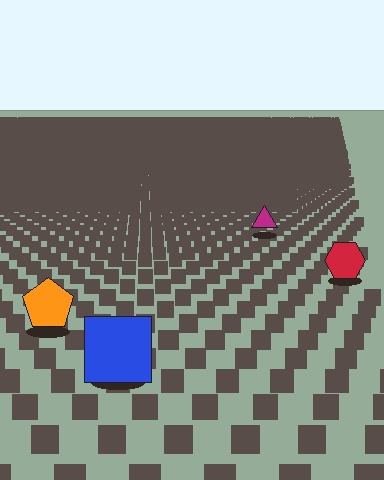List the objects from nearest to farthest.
From nearest to farthest: the blue square, the orange pentagon, the red hexagon, the magenta triangle.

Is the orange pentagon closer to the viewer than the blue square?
No. The blue square is closer — you can tell from the texture gradient: the ground texture is coarser near it.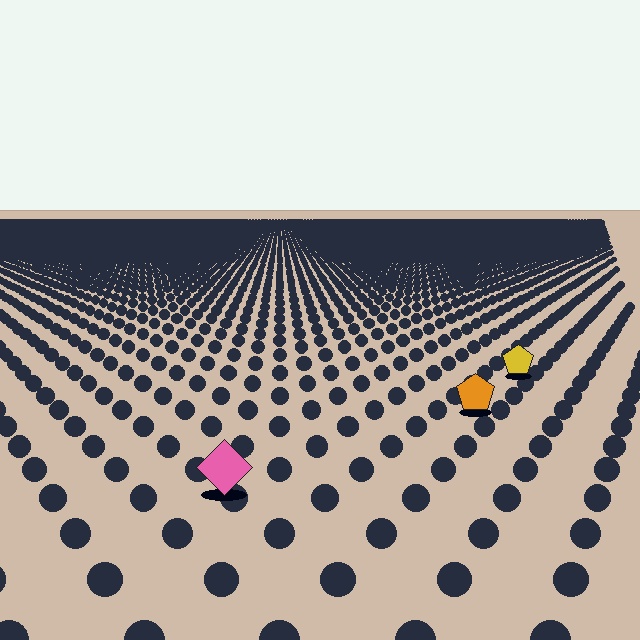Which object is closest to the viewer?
The pink diamond is closest. The texture marks near it are larger and more spread out.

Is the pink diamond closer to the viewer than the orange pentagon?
Yes. The pink diamond is closer — you can tell from the texture gradient: the ground texture is coarser near it.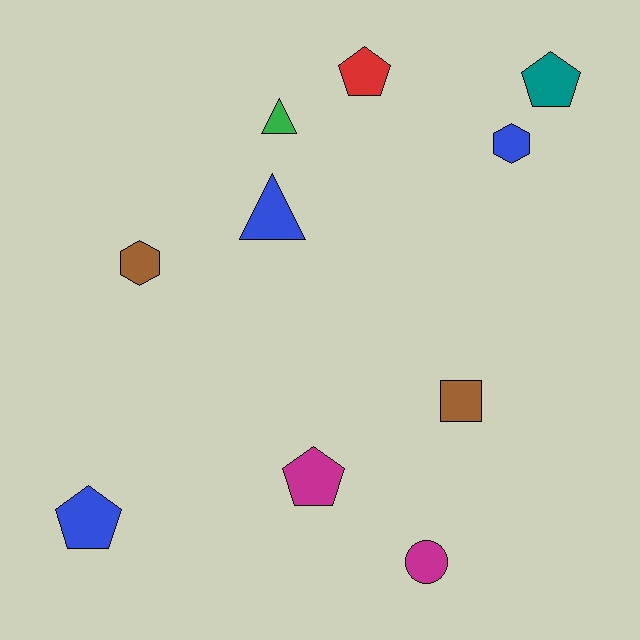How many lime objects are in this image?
There are no lime objects.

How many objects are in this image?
There are 10 objects.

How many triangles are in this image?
There are 2 triangles.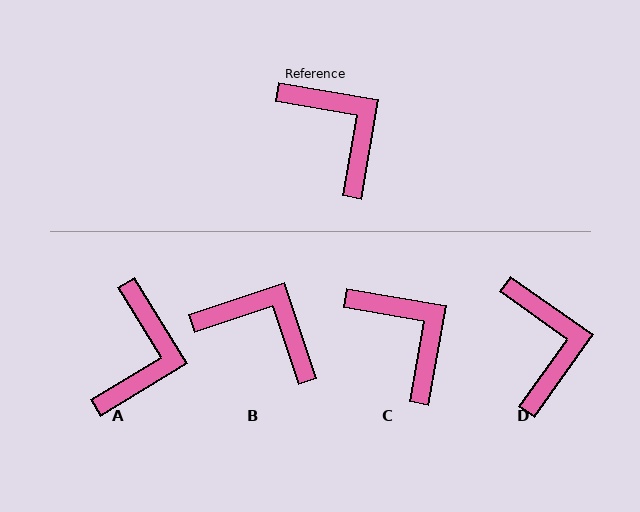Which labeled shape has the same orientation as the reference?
C.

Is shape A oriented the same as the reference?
No, it is off by about 49 degrees.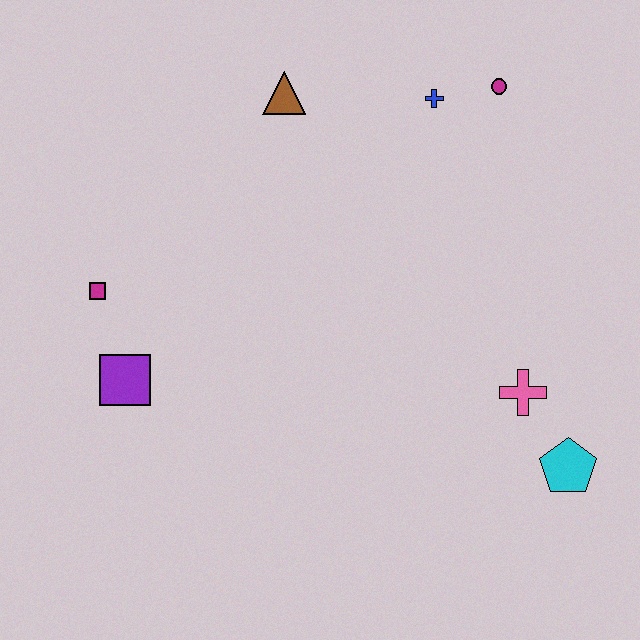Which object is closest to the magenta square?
The purple square is closest to the magenta square.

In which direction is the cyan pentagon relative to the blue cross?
The cyan pentagon is below the blue cross.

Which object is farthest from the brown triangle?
The cyan pentagon is farthest from the brown triangle.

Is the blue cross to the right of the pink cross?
No